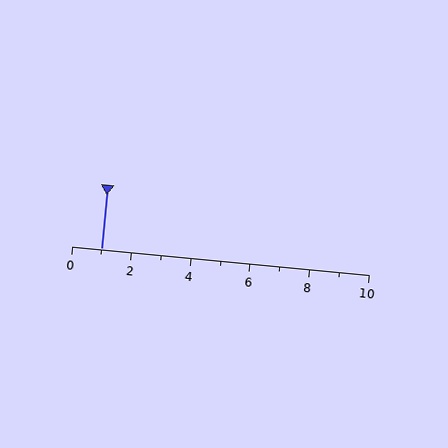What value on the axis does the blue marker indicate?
The marker indicates approximately 1.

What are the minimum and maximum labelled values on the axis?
The axis runs from 0 to 10.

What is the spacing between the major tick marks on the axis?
The major ticks are spaced 2 apart.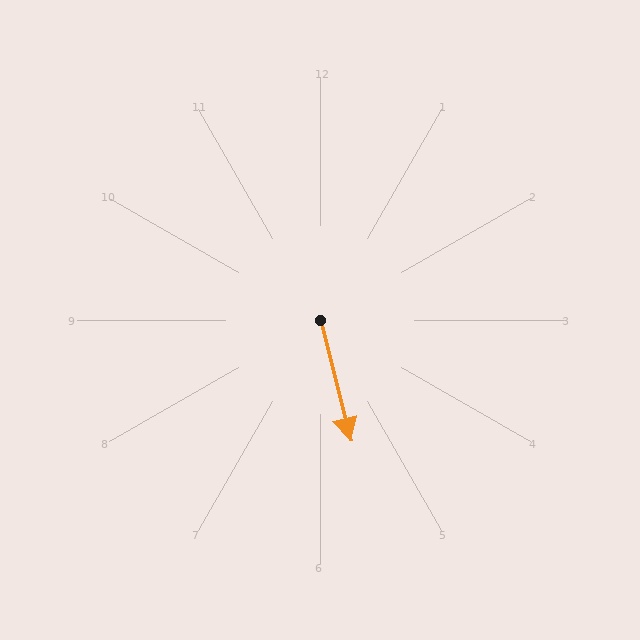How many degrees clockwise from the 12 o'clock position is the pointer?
Approximately 166 degrees.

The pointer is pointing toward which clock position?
Roughly 6 o'clock.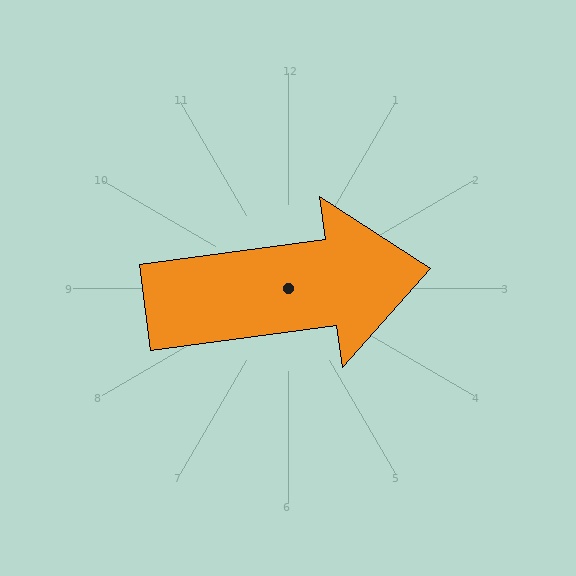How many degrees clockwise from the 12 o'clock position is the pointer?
Approximately 82 degrees.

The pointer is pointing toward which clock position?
Roughly 3 o'clock.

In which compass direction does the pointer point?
East.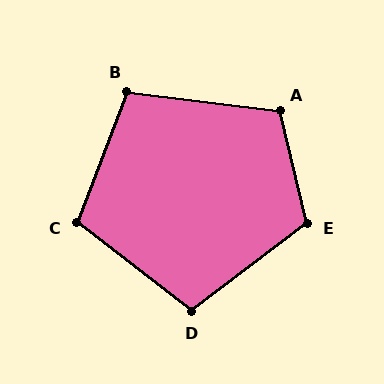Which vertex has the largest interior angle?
E, at approximately 114 degrees.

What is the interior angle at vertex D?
Approximately 105 degrees (obtuse).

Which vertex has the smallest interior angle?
B, at approximately 104 degrees.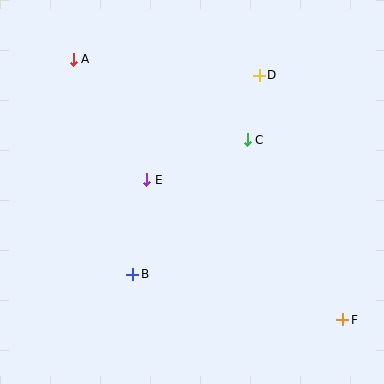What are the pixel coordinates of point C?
Point C is at (247, 140).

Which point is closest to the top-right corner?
Point D is closest to the top-right corner.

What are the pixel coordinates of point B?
Point B is at (133, 274).